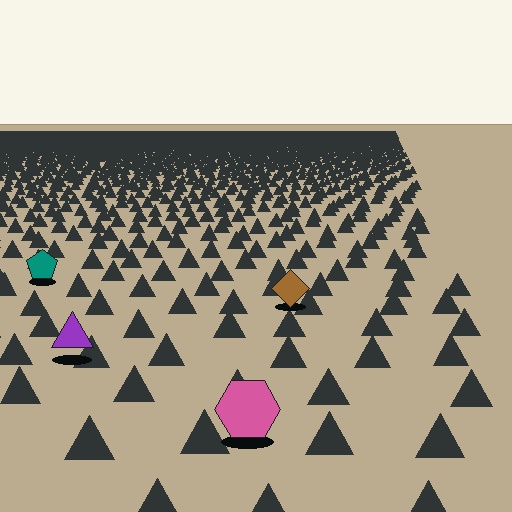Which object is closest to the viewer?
The pink hexagon is closest. The texture marks near it are larger and more spread out.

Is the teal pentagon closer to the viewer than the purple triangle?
No. The purple triangle is closer — you can tell from the texture gradient: the ground texture is coarser near it.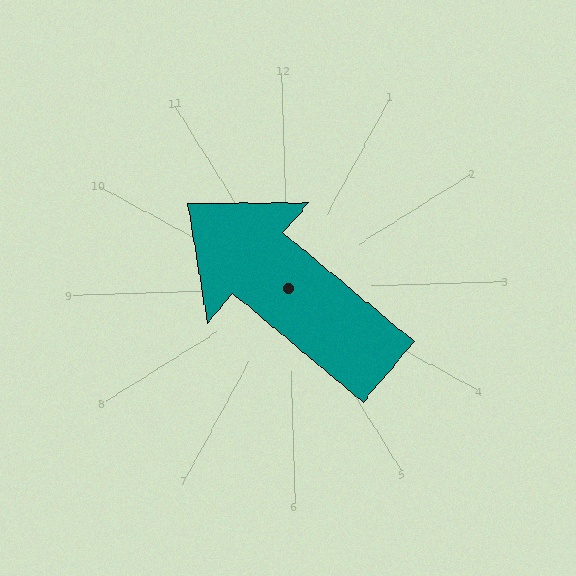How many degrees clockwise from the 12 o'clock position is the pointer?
Approximately 312 degrees.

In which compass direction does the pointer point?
Northwest.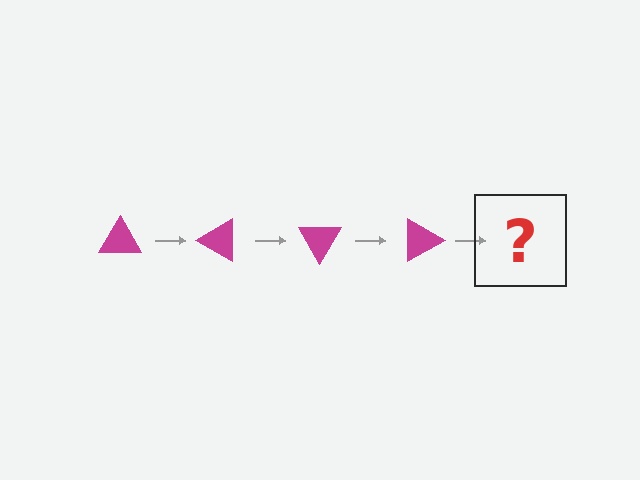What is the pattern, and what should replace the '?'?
The pattern is that the triangle rotates 30 degrees each step. The '?' should be a magenta triangle rotated 120 degrees.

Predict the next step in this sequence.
The next step is a magenta triangle rotated 120 degrees.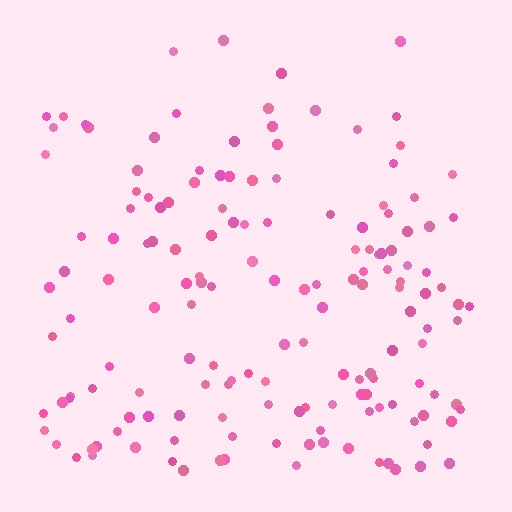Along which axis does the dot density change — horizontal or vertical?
Vertical.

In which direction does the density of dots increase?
From top to bottom, with the bottom side densest.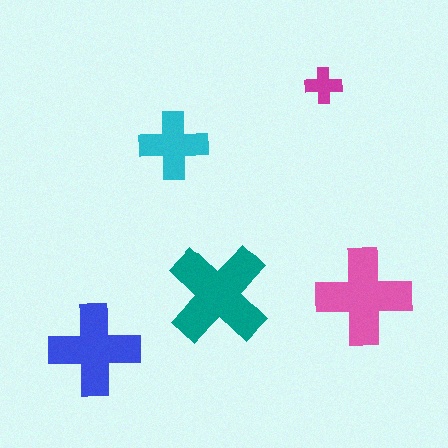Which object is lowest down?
The blue cross is bottommost.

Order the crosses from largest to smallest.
the teal one, the pink one, the blue one, the cyan one, the magenta one.